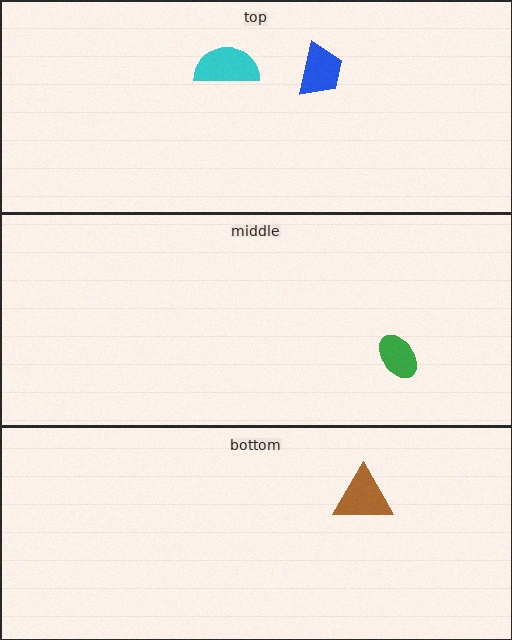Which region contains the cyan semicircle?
The top region.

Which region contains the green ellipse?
The middle region.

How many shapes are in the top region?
2.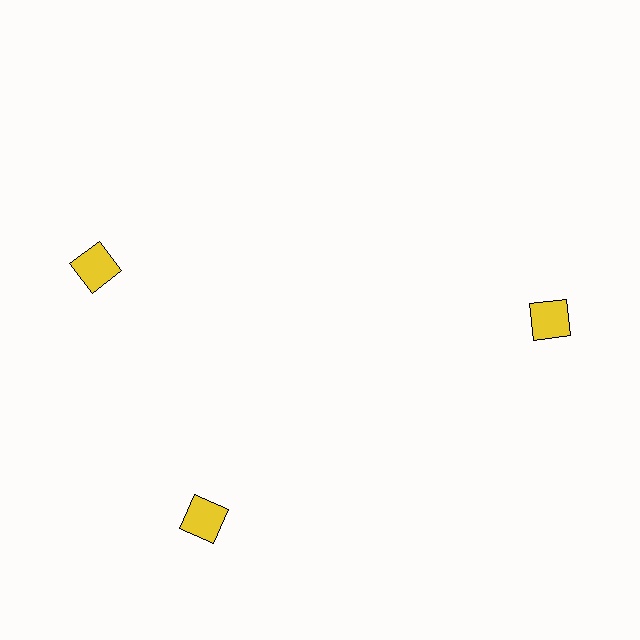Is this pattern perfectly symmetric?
No. The 3 yellow squares are arranged in a ring, but one element near the 11 o'clock position is rotated out of alignment along the ring, breaking the 3-fold rotational symmetry.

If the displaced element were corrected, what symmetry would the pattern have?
It would have 3-fold rotational symmetry — the pattern would map onto itself every 120 degrees.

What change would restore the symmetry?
The symmetry would be restored by rotating it back into even spacing with its neighbors so that all 3 squares sit at equal angles and equal distance from the center.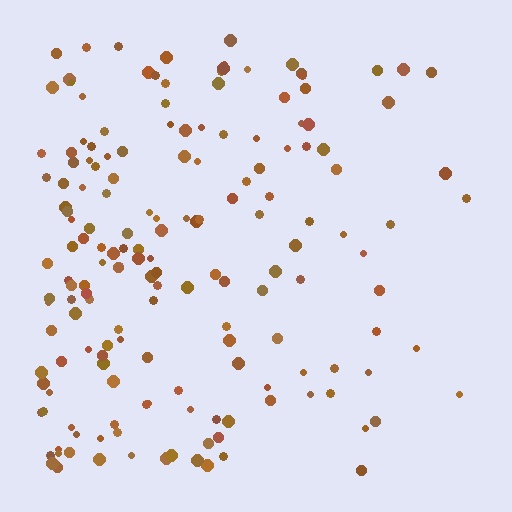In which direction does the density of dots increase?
From right to left, with the left side densest.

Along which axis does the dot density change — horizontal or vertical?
Horizontal.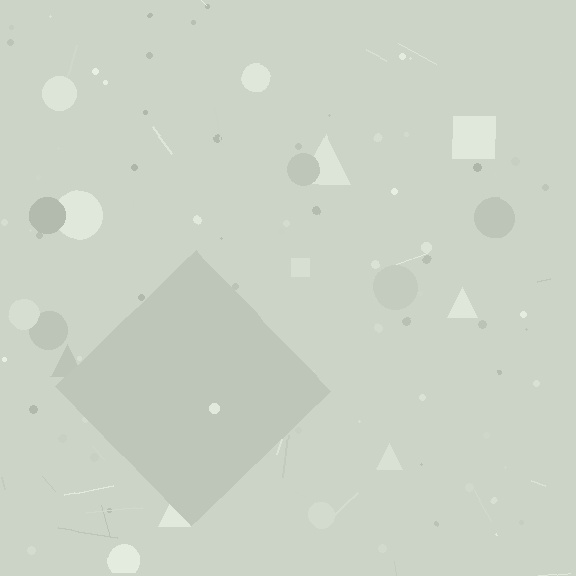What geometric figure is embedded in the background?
A diamond is embedded in the background.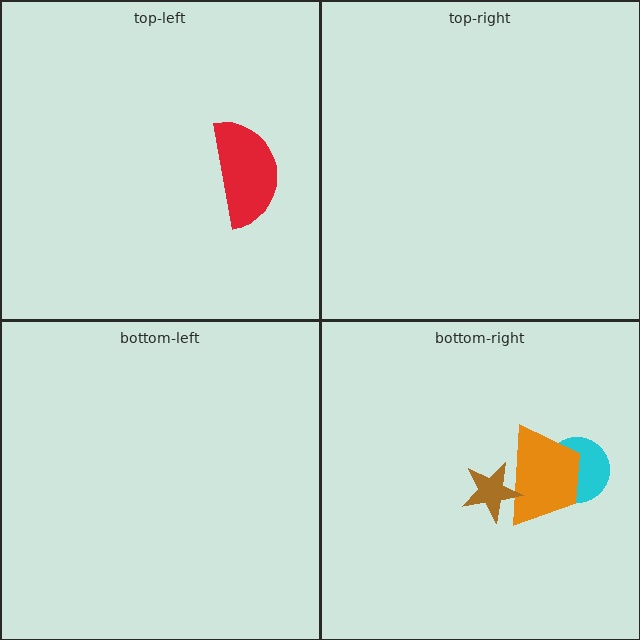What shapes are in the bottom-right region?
The cyan circle, the orange trapezoid, the brown star.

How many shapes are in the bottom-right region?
3.